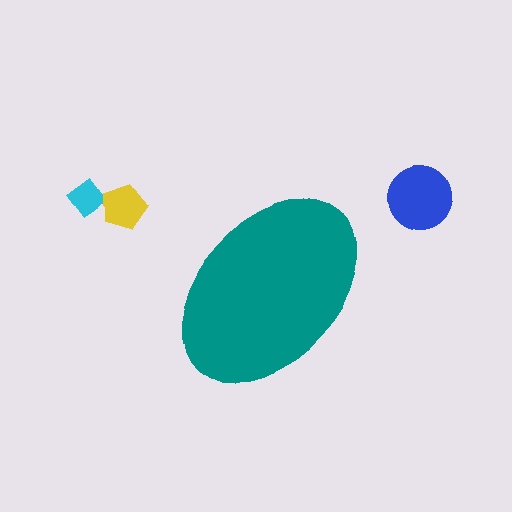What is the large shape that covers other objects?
A teal ellipse.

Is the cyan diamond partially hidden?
No, the cyan diamond is fully visible.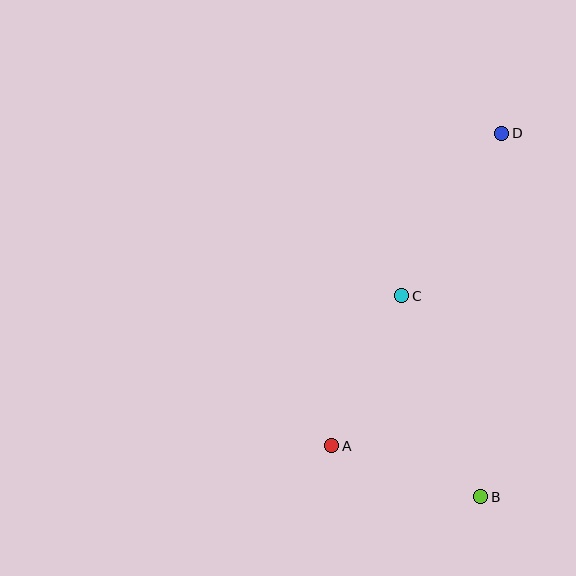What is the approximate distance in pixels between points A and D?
The distance between A and D is approximately 356 pixels.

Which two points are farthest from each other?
Points B and D are farthest from each other.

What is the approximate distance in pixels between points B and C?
The distance between B and C is approximately 216 pixels.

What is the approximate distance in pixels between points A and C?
The distance between A and C is approximately 165 pixels.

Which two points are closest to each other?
Points A and B are closest to each other.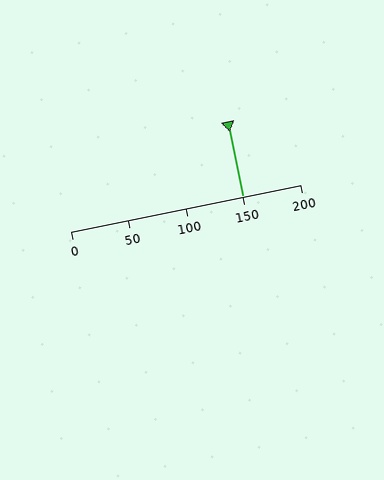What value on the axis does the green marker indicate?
The marker indicates approximately 150.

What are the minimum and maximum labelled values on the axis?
The axis runs from 0 to 200.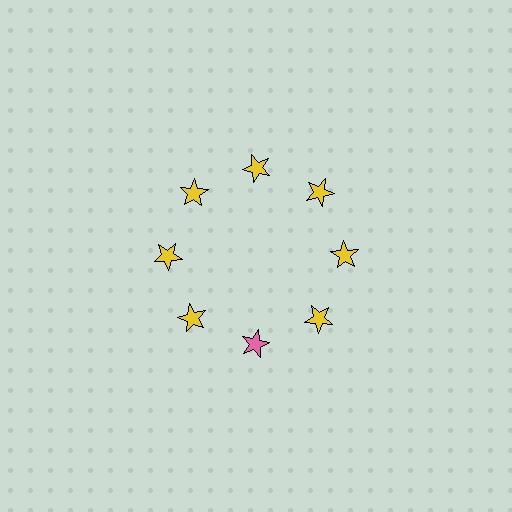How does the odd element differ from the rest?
It has a different color: pink instead of yellow.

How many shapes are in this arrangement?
There are 8 shapes arranged in a ring pattern.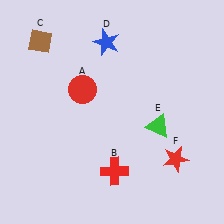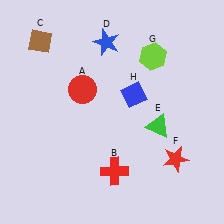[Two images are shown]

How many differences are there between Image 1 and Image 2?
There are 2 differences between the two images.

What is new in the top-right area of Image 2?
A lime hexagon (G) was added in the top-right area of Image 2.